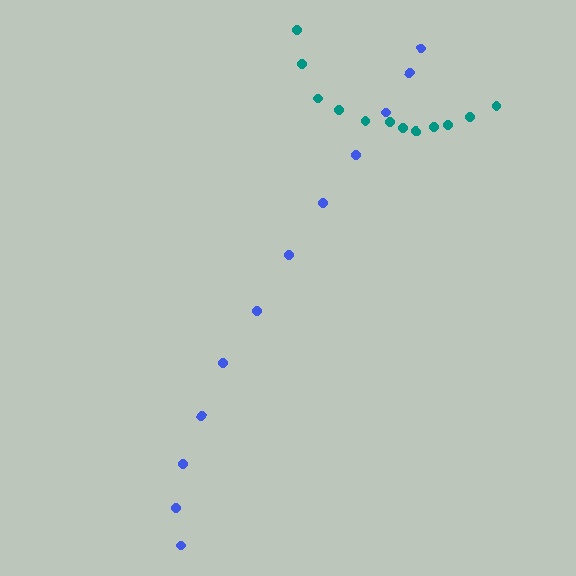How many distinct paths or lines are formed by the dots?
There are 2 distinct paths.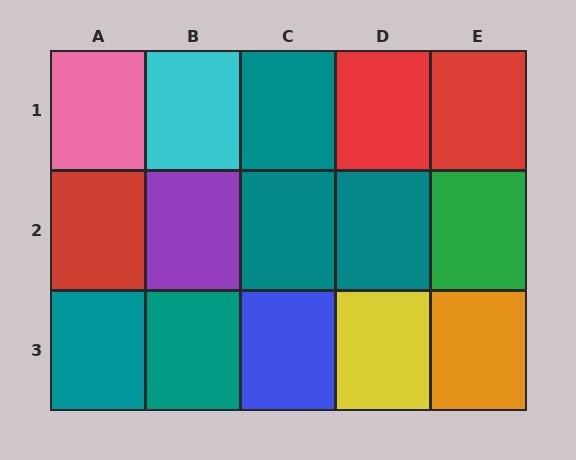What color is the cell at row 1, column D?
Red.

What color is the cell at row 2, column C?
Teal.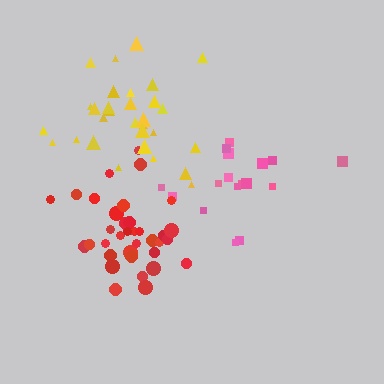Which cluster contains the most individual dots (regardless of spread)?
Red (35).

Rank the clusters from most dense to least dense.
red, yellow, pink.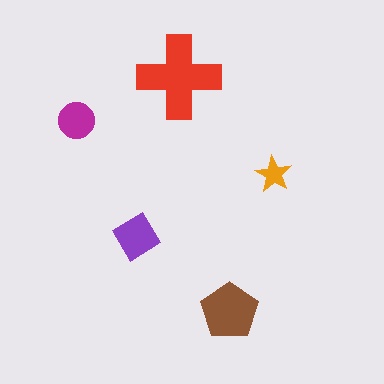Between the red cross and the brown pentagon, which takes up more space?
The red cross.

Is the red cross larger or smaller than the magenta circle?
Larger.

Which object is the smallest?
The orange star.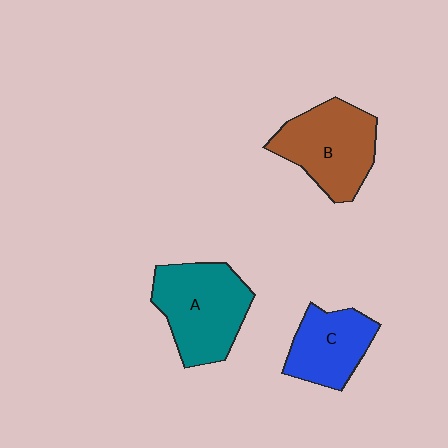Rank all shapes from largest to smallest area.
From largest to smallest: A (teal), B (brown), C (blue).